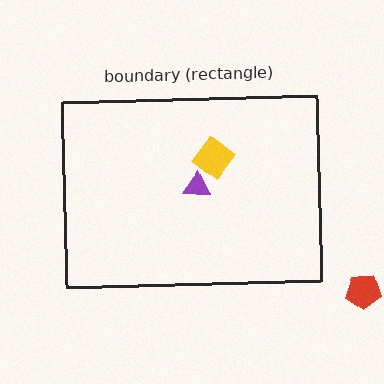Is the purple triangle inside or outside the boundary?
Inside.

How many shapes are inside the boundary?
2 inside, 1 outside.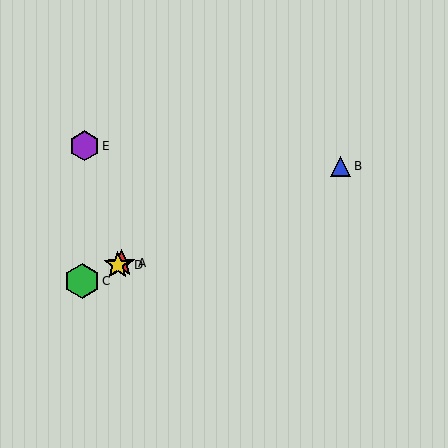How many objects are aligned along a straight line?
4 objects (A, B, C, D) are aligned along a straight line.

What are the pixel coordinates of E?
Object E is at (84, 146).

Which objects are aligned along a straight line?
Objects A, B, C, D are aligned along a straight line.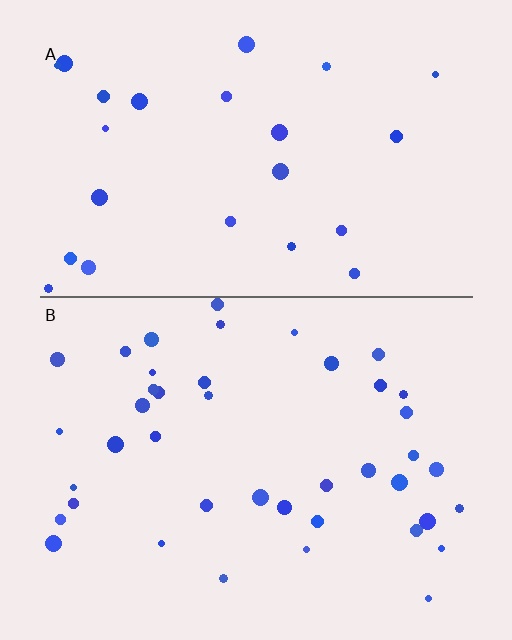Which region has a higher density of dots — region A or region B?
B (the bottom).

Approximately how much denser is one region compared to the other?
Approximately 1.7× — region B over region A.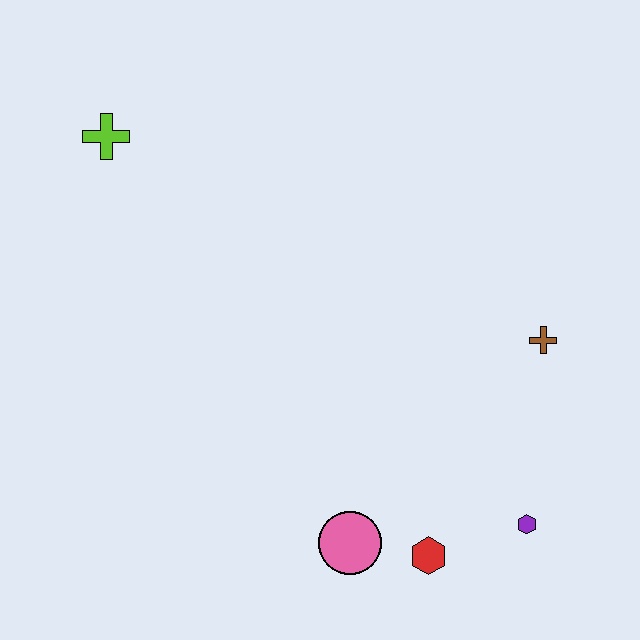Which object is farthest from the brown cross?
The lime cross is farthest from the brown cross.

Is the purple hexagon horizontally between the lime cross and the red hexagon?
No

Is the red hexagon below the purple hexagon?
Yes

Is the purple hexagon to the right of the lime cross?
Yes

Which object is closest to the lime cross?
The pink circle is closest to the lime cross.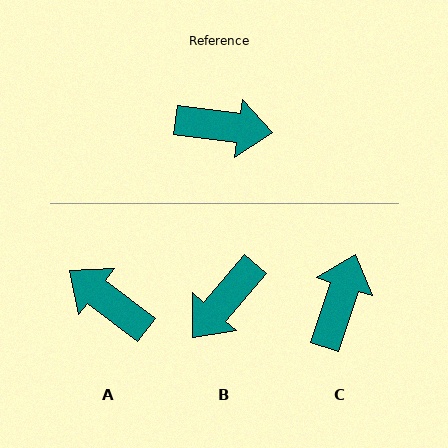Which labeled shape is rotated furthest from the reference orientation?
A, about 150 degrees away.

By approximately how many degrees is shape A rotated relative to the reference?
Approximately 150 degrees counter-clockwise.